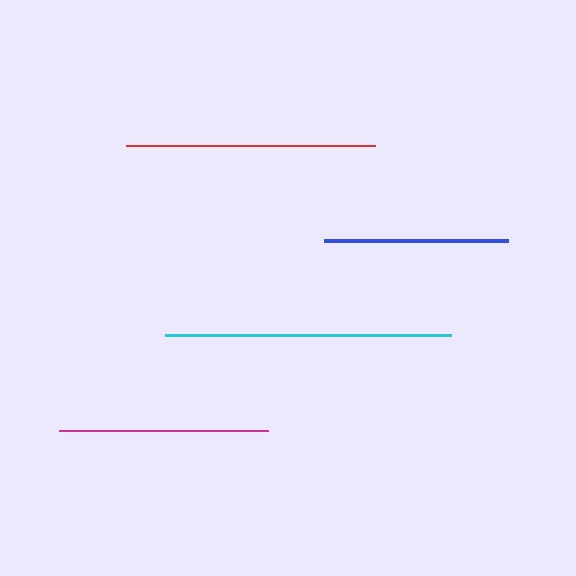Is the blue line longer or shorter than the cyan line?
The cyan line is longer than the blue line.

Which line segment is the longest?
The cyan line is the longest at approximately 286 pixels.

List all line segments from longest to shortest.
From longest to shortest: cyan, red, magenta, blue.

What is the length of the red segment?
The red segment is approximately 249 pixels long.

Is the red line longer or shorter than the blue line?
The red line is longer than the blue line.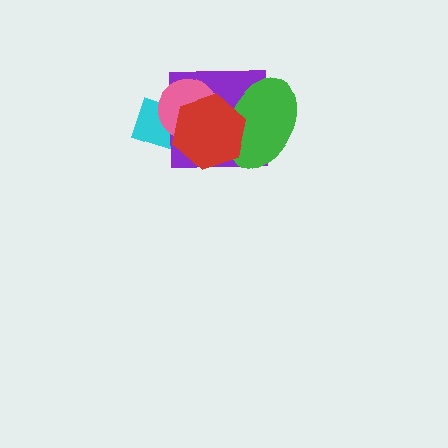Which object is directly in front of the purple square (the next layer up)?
The green ellipse is directly in front of the purple square.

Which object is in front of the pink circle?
The red hexagon is in front of the pink circle.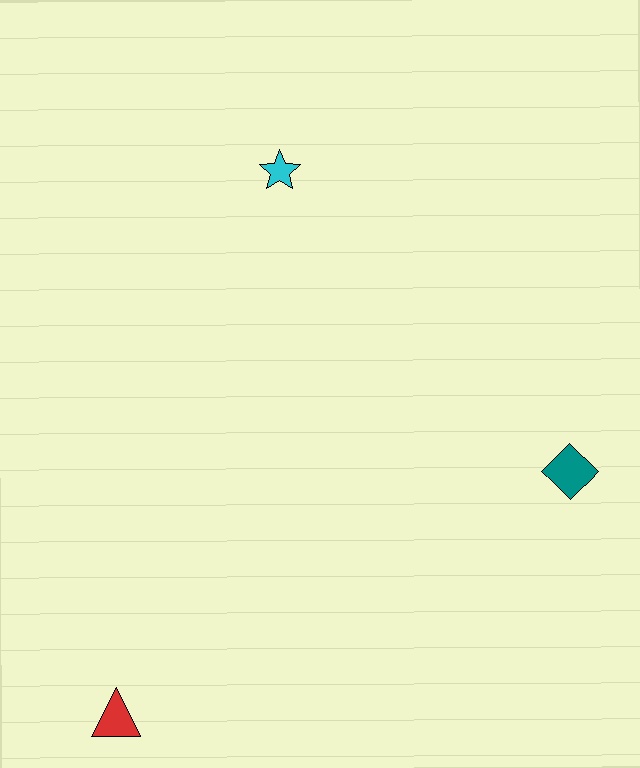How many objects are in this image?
There are 3 objects.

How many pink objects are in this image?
There are no pink objects.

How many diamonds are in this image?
There is 1 diamond.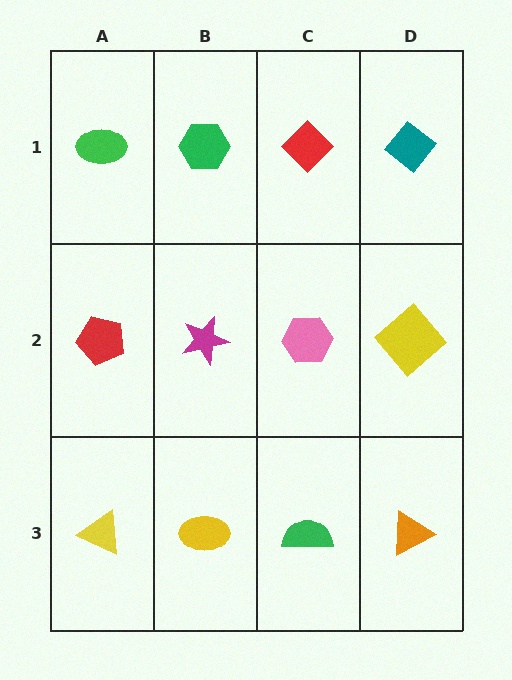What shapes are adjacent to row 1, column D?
A yellow diamond (row 2, column D), a red diamond (row 1, column C).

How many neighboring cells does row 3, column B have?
3.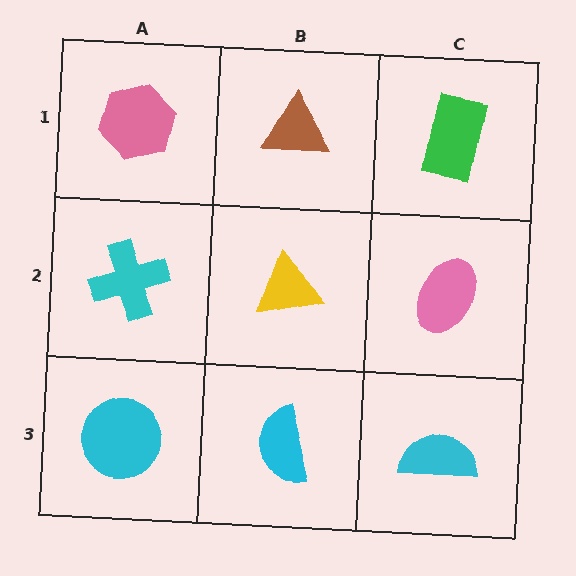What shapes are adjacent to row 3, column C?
A pink ellipse (row 2, column C), a cyan semicircle (row 3, column B).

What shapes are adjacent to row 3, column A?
A cyan cross (row 2, column A), a cyan semicircle (row 3, column B).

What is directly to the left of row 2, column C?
A yellow triangle.